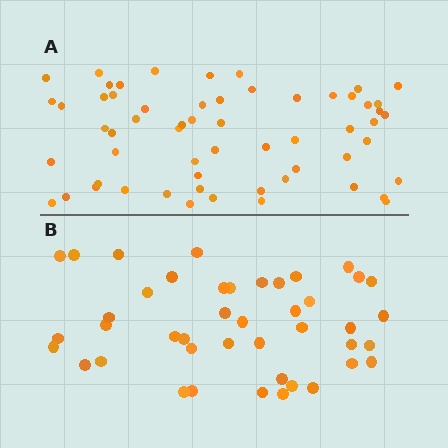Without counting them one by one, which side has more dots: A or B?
Region A (the top region) has more dots.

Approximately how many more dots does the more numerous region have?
Region A has approximately 15 more dots than region B.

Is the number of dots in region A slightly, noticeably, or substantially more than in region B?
Region A has noticeably more, but not dramatically so. The ratio is roughly 1.4 to 1.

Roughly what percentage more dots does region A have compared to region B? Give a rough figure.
About 35% more.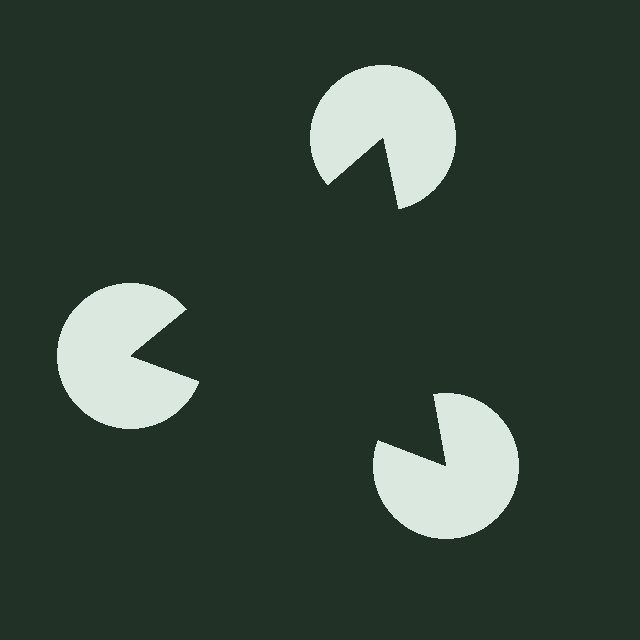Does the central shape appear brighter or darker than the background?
It typically appears slightly darker than the background, even though no actual brightness change is drawn.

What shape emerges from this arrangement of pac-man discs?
An illusory triangle — its edges are inferred from the aligned wedge cuts in the pac-man discs, not physically drawn.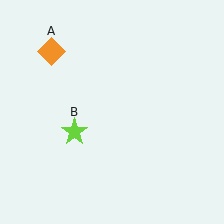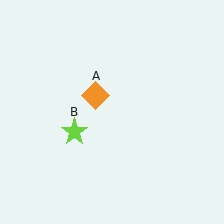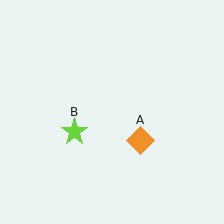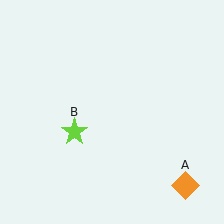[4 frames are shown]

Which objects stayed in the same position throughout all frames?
Lime star (object B) remained stationary.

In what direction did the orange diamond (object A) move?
The orange diamond (object A) moved down and to the right.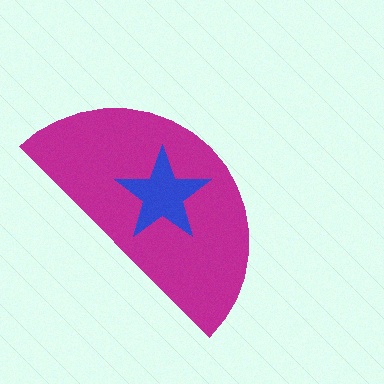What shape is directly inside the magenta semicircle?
The blue star.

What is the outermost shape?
The magenta semicircle.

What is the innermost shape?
The blue star.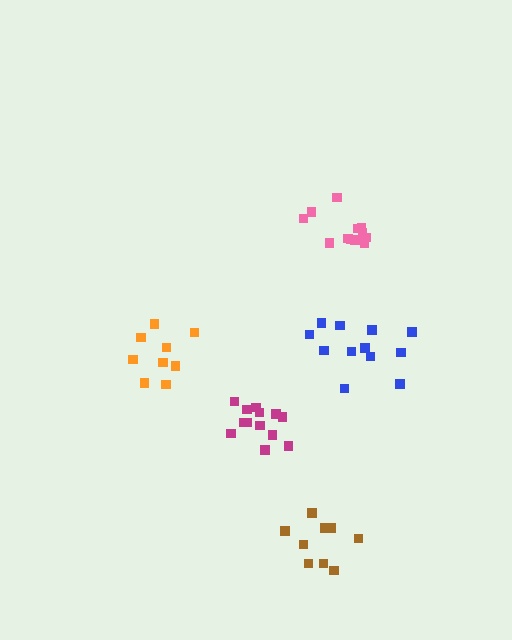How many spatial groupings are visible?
There are 5 spatial groupings.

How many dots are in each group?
Group 1: 9 dots, Group 2: 13 dots, Group 3: 12 dots, Group 4: 12 dots, Group 5: 9 dots (55 total).